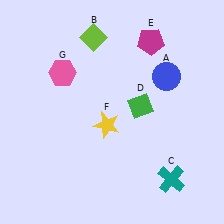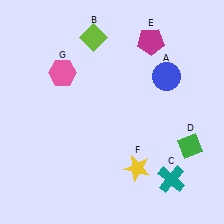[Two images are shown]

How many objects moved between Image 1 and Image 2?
2 objects moved between the two images.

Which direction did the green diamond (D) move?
The green diamond (D) moved right.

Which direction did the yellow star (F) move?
The yellow star (F) moved down.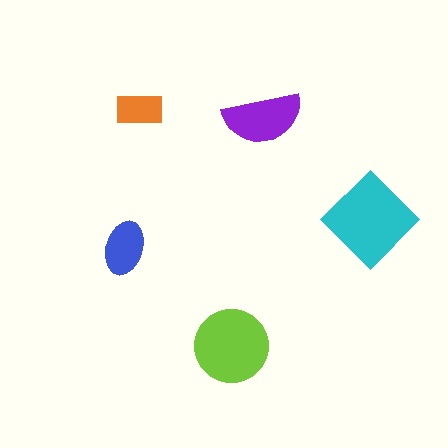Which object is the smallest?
The orange rectangle.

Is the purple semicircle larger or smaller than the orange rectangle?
Larger.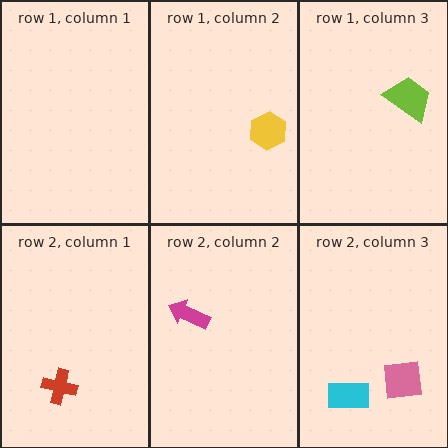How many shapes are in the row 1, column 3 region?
1.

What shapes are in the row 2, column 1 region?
The red cross.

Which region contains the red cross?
The row 2, column 1 region.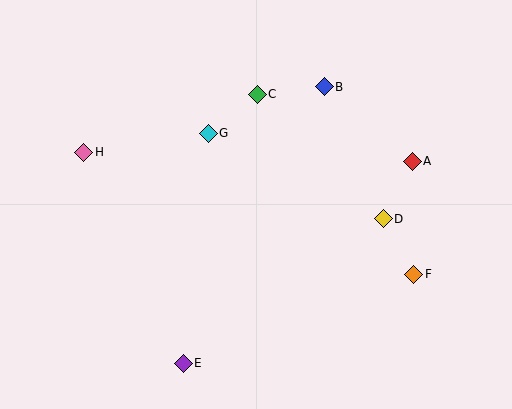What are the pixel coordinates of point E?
Point E is at (183, 363).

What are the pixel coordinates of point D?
Point D is at (383, 219).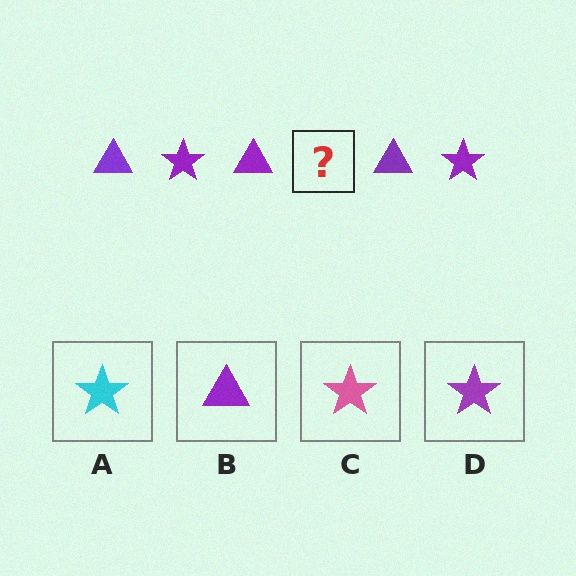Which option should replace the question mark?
Option D.